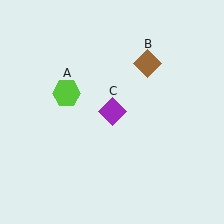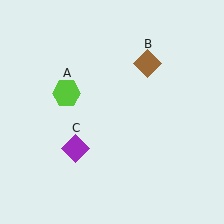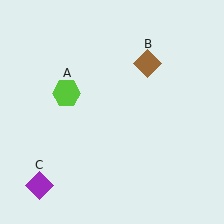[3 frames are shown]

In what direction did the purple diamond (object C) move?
The purple diamond (object C) moved down and to the left.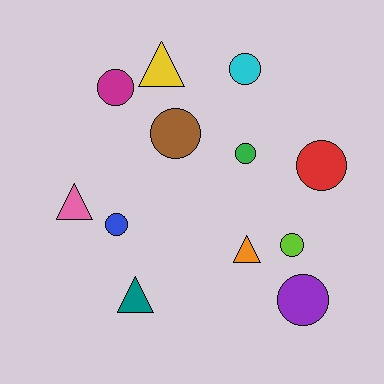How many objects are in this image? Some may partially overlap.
There are 12 objects.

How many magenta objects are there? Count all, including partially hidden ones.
There is 1 magenta object.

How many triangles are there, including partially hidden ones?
There are 4 triangles.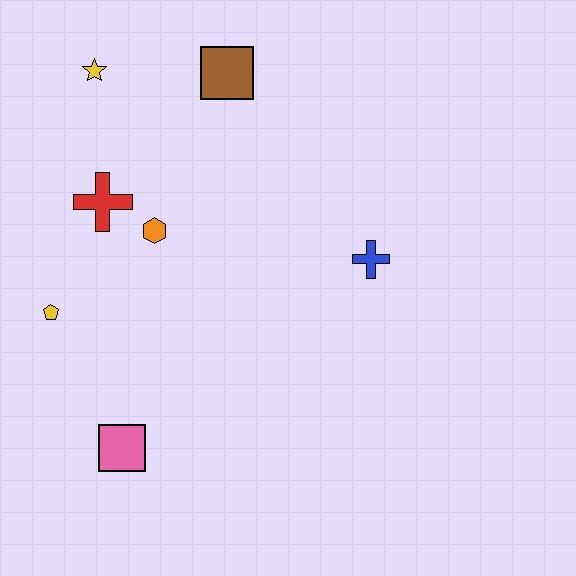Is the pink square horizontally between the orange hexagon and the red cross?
Yes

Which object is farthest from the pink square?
The brown square is farthest from the pink square.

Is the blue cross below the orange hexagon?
Yes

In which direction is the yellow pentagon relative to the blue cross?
The yellow pentagon is to the left of the blue cross.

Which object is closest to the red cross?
The orange hexagon is closest to the red cross.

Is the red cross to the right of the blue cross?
No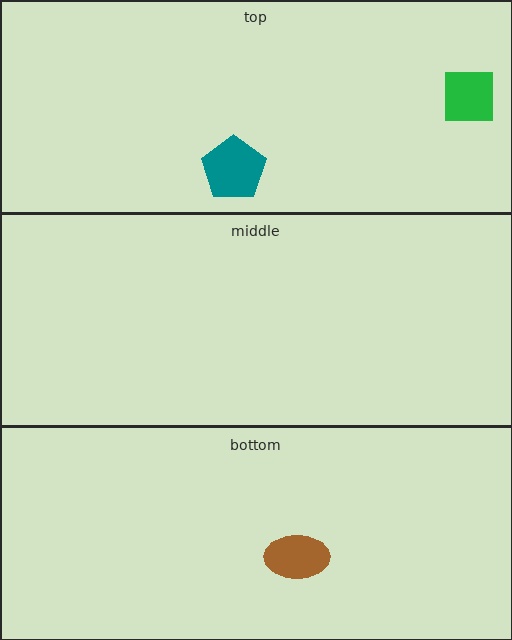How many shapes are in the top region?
2.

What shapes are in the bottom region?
The brown ellipse.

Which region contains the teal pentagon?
The top region.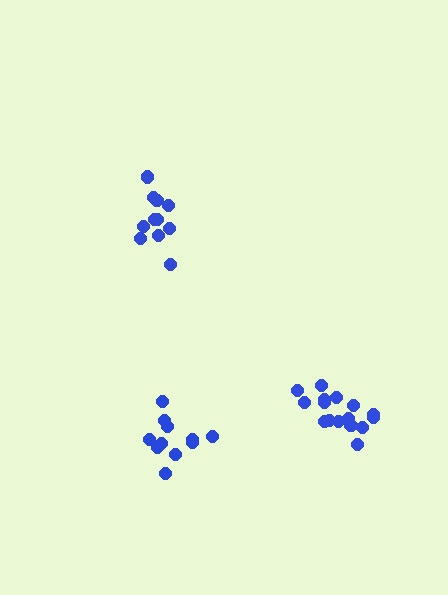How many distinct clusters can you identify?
There are 3 distinct clusters.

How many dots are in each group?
Group 1: 11 dots, Group 2: 16 dots, Group 3: 11 dots (38 total).